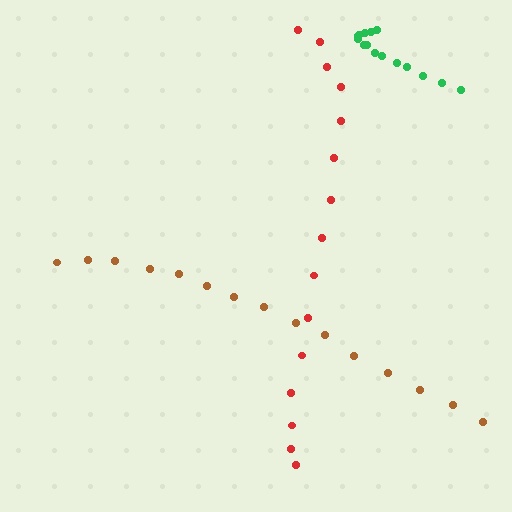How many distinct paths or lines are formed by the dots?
There are 3 distinct paths.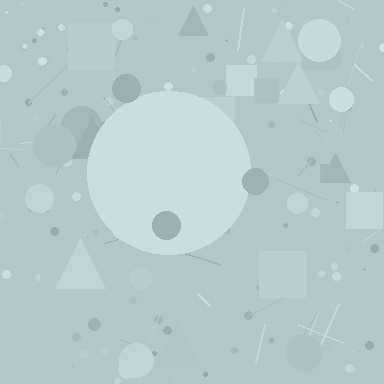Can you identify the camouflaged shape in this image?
The camouflaged shape is a circle.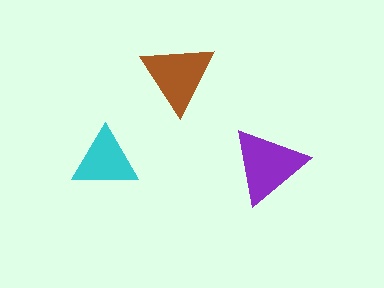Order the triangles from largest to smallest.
the purple one, the brown one, the cyan one.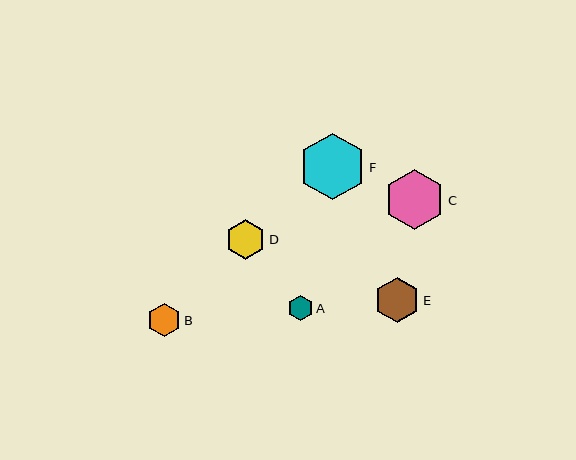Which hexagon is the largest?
Hexagon F is the largest with a size of approximately 67 pixels.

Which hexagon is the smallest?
Hexagon A is the smallest with a size of approximately 26 pixels.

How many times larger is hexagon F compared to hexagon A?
Hexagon F is approximately 2.6 times the size of hexagon A.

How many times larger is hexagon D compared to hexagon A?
Hexagon D is approximately 1.6 times the size of hexagon A.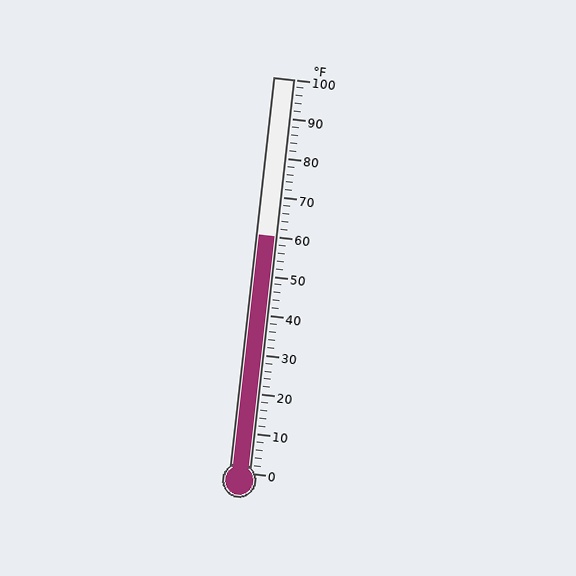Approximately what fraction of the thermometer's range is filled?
The thermometer is filled to approximately 60% of its range.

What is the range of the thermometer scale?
The thermometer scale ranges from 0°F to 100°F.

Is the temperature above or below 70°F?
The temperature is below 70°F.